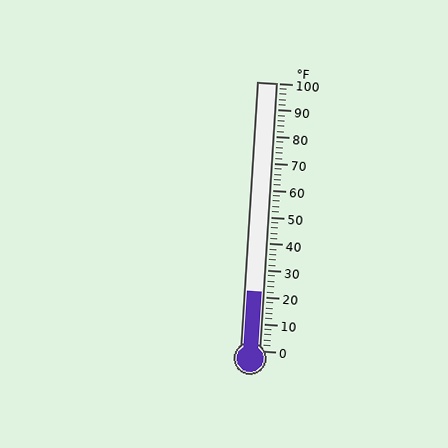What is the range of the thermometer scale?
The thermometer scale ranges from 0°F to 100°F.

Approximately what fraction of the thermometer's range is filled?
The thermometer is filled to approximately 20% of its range.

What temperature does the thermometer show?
The thermometer shows approximately 22°F.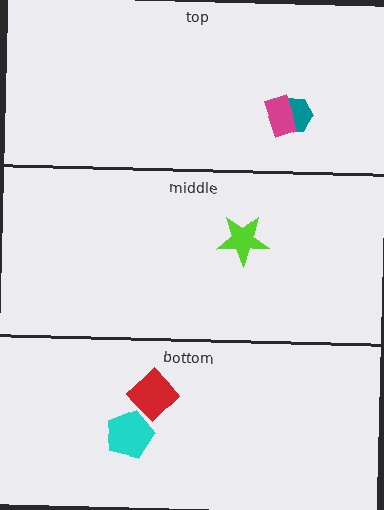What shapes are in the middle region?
The lime star.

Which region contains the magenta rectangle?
The top region.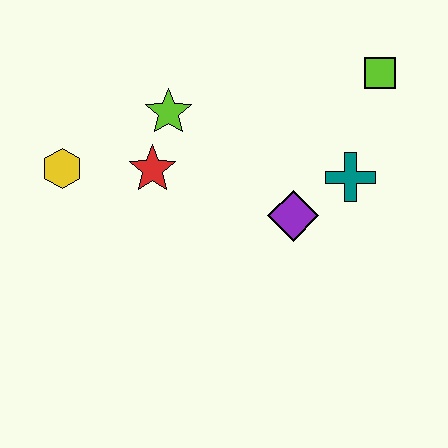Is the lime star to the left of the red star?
No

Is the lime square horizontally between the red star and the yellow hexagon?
No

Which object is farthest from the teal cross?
The yellow hexagon is farthest from the teal cross.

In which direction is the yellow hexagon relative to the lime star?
The yellow hexagon is to the left of the lime star.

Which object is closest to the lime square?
The teal cross is closest to the lime square.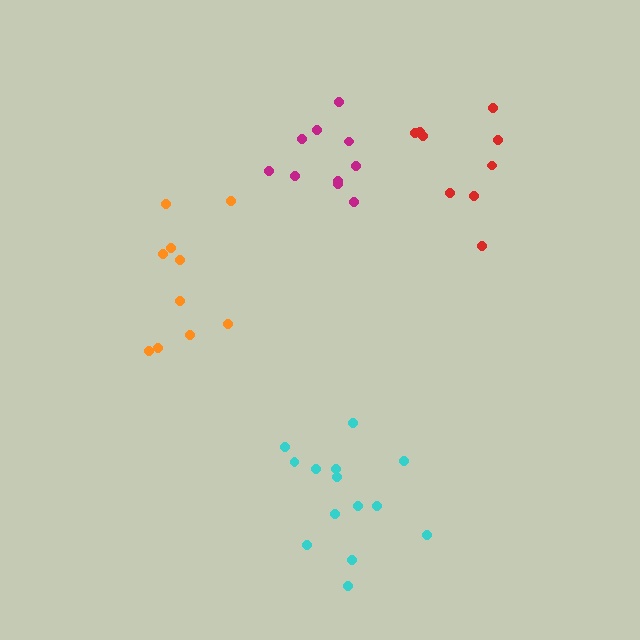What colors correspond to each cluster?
The clusters are colored: magenta, red, cyan, orange.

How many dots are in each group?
Group 1: 10 dots, Group 2: 9 dots, Group 3: 14 dots, Group 4: 10 dots (43 total).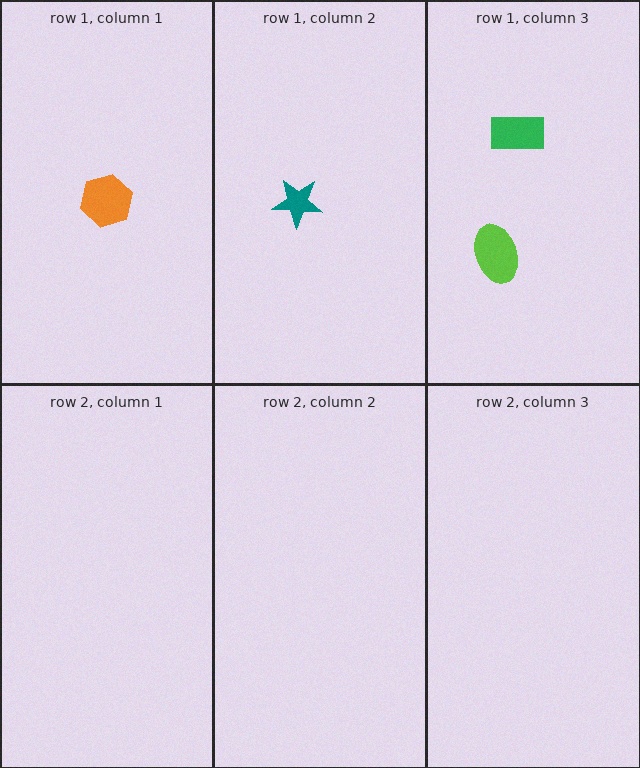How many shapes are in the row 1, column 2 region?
1.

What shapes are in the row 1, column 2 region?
The teal star.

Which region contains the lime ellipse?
The row 1, column 3 region.